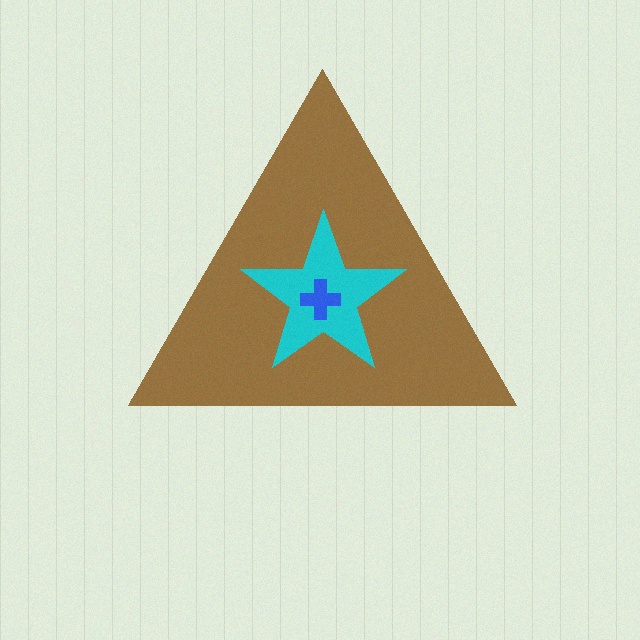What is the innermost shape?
The blue cross.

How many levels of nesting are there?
3.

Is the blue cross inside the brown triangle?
Yes.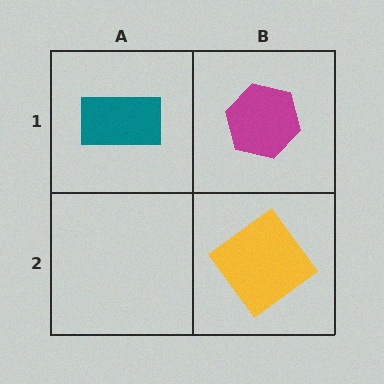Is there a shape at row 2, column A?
No, that cell is empty.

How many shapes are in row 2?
1 shape.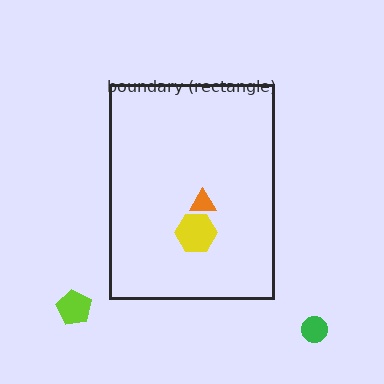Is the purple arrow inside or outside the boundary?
Inside.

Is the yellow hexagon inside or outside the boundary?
Inside.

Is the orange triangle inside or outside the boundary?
Inside.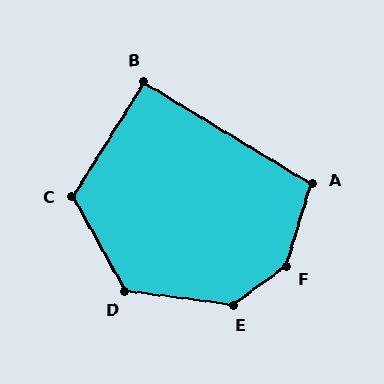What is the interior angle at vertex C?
Approximately 119 degrees (obtuse).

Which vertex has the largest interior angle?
F, at approximately 143 degrees.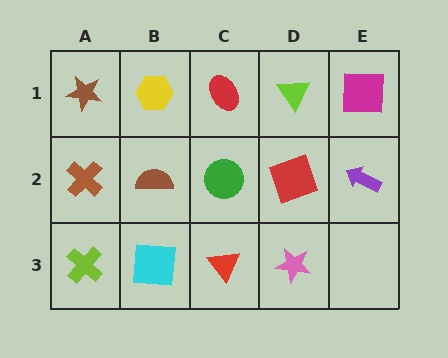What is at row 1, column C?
A red ellipse.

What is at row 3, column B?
A cyan square.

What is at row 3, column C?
A red triangle.